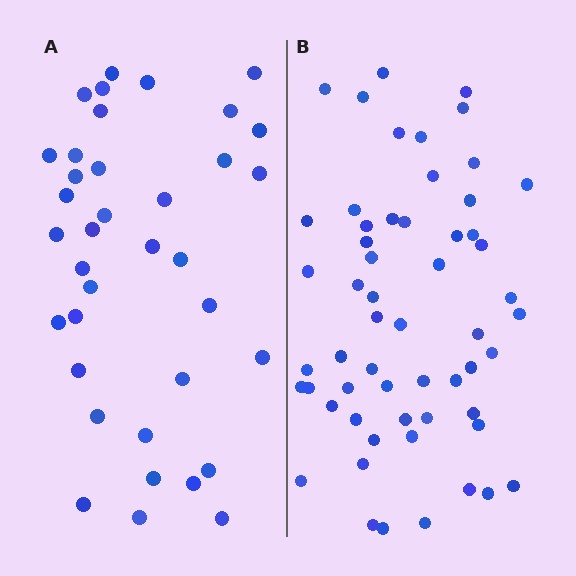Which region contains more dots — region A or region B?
Region B (the right region) has more dots.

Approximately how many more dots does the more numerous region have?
Region B has approximately 20 more dots than region A.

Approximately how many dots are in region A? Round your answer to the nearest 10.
About 40 dots. (The exact count is 37, which rounds to 40.)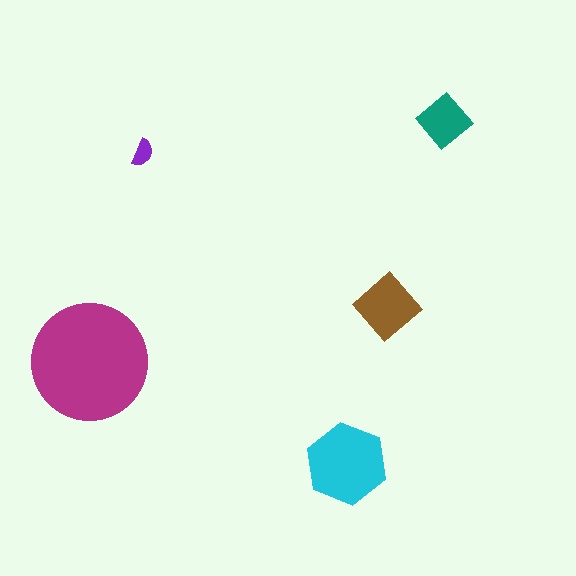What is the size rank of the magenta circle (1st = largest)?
1st.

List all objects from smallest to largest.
The purple semicircle, the teal diamond, the brown diamond, the cyan hexagon, the magenta circle.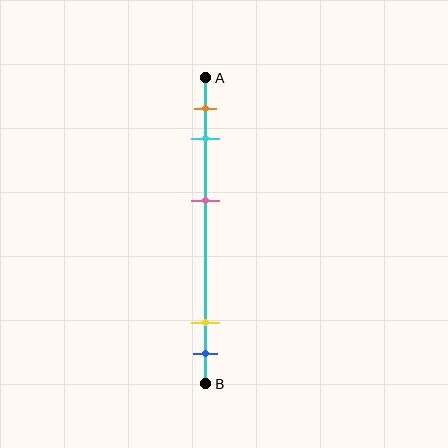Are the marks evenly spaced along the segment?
No, the marks are not evenly spaced.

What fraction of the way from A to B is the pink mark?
The pink mark is approximately 40% (0.4) of the way from A to B.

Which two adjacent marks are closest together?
The yellow and blue marks are the closest adjacent pair.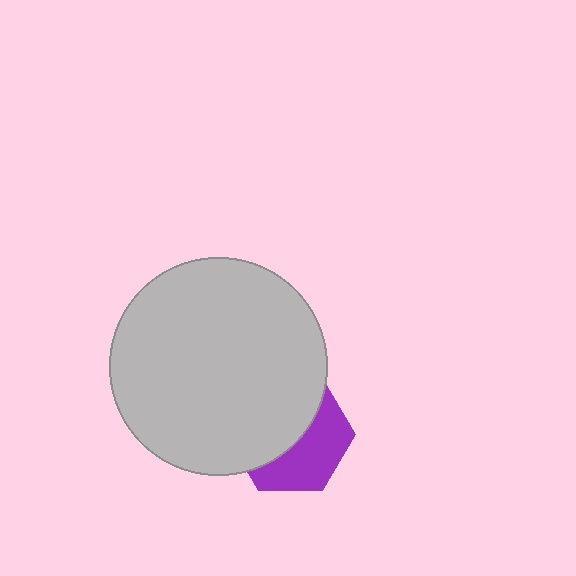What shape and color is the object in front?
The object in front is a light gray circle.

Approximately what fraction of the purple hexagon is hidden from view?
Roughly 55% of the purple hexagon is hidden behind the light gray circle.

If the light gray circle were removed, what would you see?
You would see the complete purple hexagon.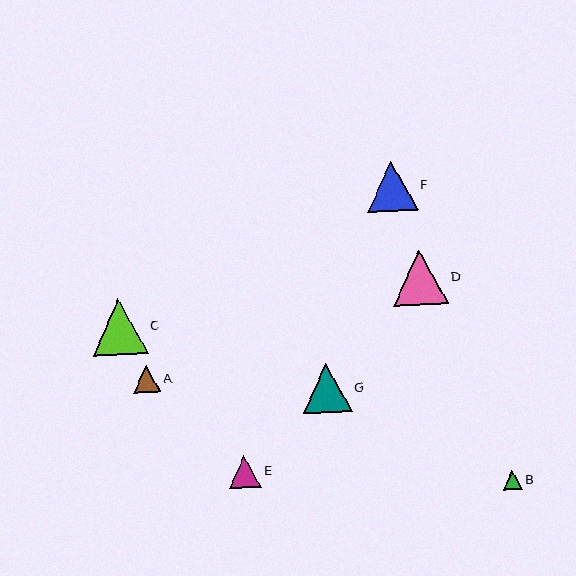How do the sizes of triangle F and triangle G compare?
Triangle F and triangle G are approximately the same size.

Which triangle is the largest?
Triangle C is the largest with a size of approximately 55 pixels.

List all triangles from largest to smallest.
From largest to smallest: C, D, F, G, E, A, B.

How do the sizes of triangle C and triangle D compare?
Triangle C and triangle D are approximately the same size.